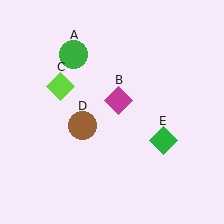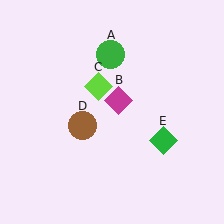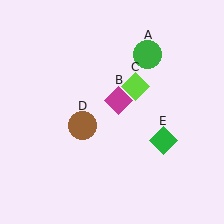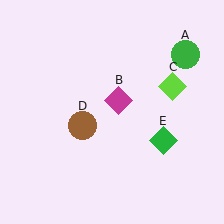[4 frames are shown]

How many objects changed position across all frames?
2 objects changed position: green circle (object A), lime diamond (object C).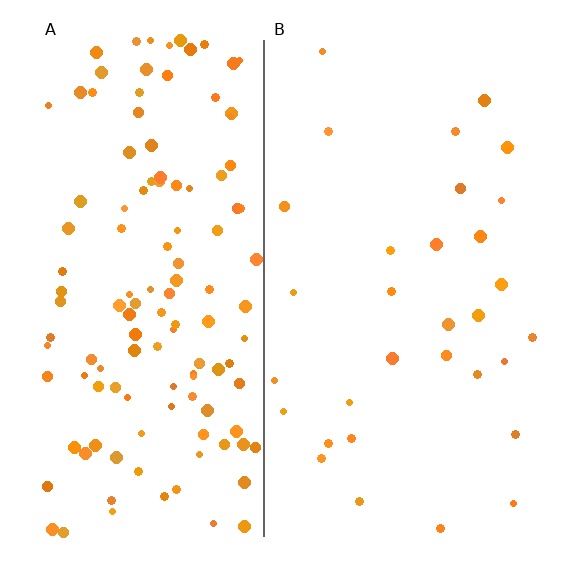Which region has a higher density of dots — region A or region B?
A (the left).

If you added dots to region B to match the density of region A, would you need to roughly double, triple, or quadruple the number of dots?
Approximately quadruple.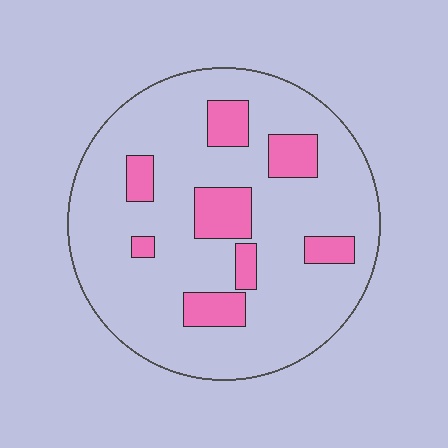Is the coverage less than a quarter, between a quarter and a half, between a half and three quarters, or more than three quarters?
Less than a quarter.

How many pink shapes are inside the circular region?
8.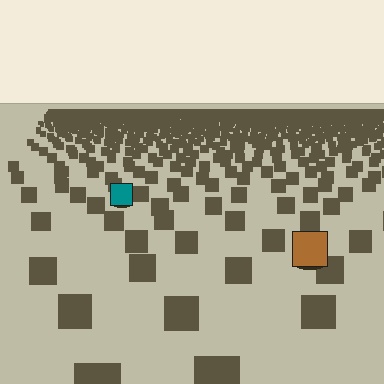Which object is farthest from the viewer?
The teal square is farthest from the viewer. It appears smaller and the ground texture around it is denser.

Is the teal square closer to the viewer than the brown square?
No. The brown square is closer — you can tell from the texture gradient: the ground texture is coarser near it.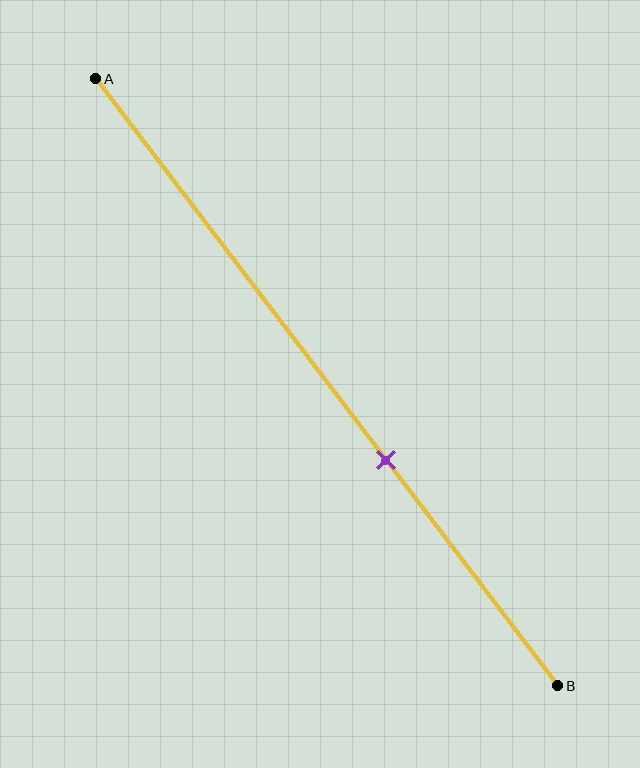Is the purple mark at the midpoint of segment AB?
No, the mark is at about 65% from A, not at the 50% midpoint.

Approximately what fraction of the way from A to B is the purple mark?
The purple mark is approximately 65% of the way from A to B.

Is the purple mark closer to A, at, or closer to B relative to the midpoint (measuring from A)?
The purple mark is closer to point B than the midpoint of segment AB.